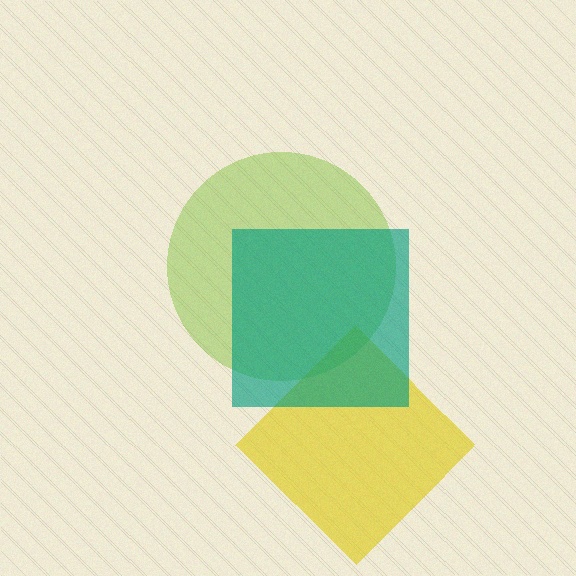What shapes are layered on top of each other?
The layered shapes are: a yellow diamond, a lime circle, a teal square.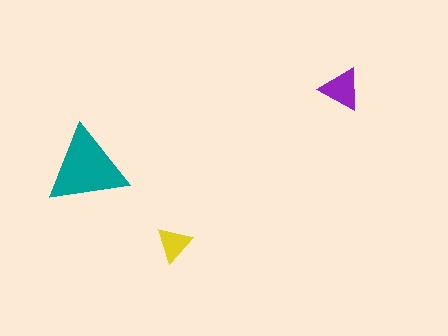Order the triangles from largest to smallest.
the teal one, the purple one, the yellow one.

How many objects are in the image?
There are 3 objects in the image.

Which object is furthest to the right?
The purple triangle is rightmost.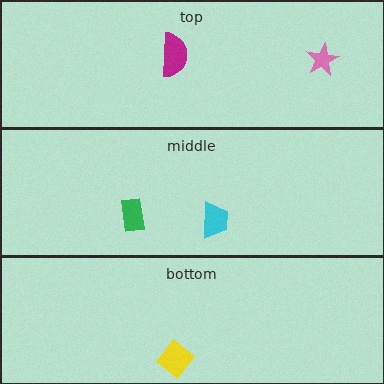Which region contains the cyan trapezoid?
The middle region.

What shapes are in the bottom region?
The yellow diamond.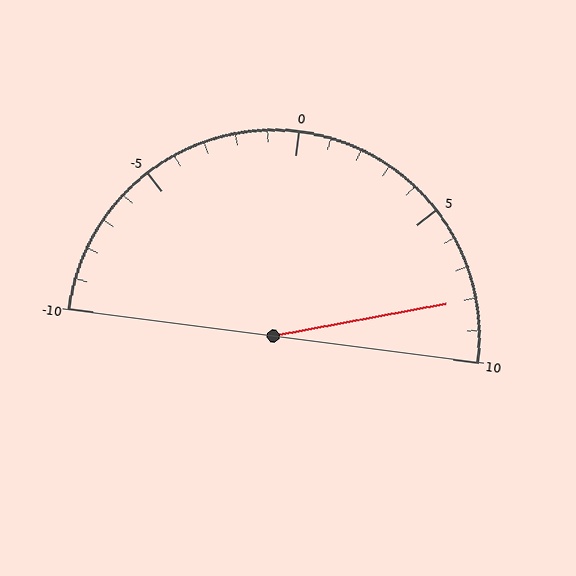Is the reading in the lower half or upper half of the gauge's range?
The reading is in the upper half of the range (-10 to 10).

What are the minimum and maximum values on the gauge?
The gauge ranges from -10 to 10.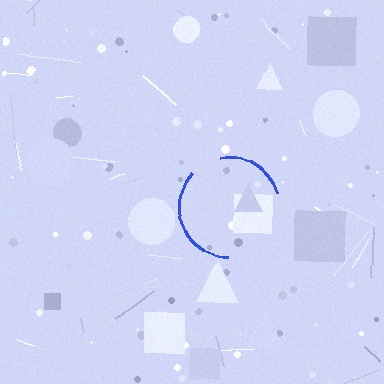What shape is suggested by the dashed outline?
The dashed outline suggests a circle.